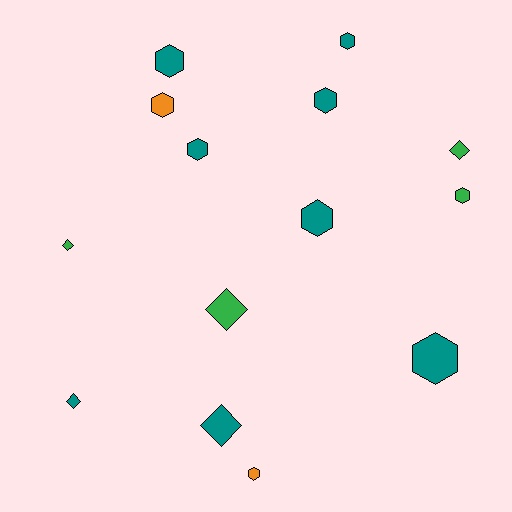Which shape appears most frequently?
Hexagon, with 9 objects.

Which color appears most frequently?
Teal, with 8 objects.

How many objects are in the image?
There are 14 objects.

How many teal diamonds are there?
There are 2 teal diamonds.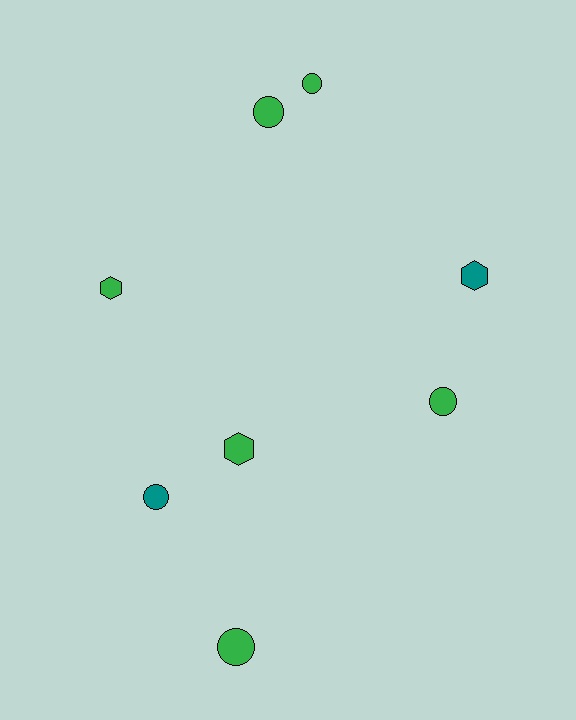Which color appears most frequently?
Green, with 6 objects.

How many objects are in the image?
There are 8 objects.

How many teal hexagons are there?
There is 1 teal hexagon.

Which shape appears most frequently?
Circle, with 5 objects.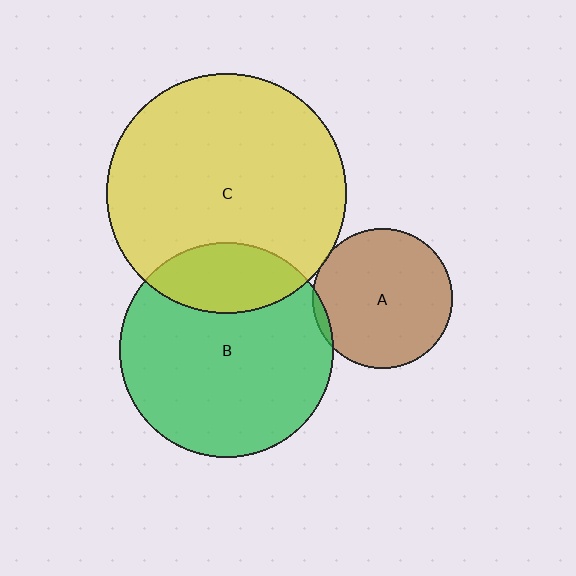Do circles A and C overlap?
Yes.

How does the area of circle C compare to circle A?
Approximately 2.9 times.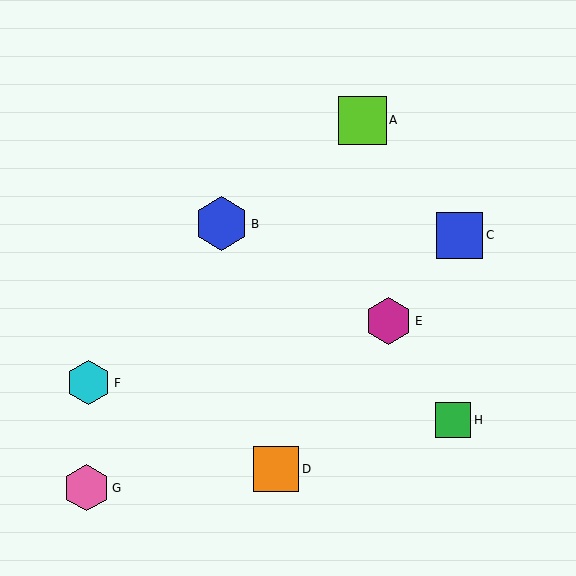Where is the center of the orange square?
The center of the orange square is at (276, 469).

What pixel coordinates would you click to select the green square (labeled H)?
Click at (453, 420) to select the green square H.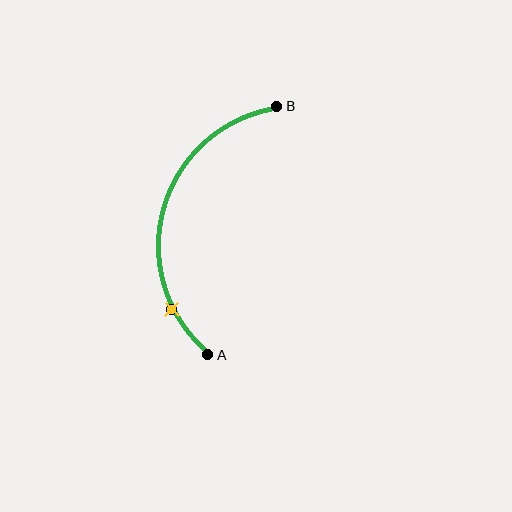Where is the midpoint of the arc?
The arc midpoint is the point on the curve farthest from the straight line joining A and B. It sits to the left of that line.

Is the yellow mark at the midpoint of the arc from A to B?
No. The yellow mark lies on the arc but is closer to endpoint A. The arc midpoint would be at the point on the curve equidistant along the arc from both A and B.